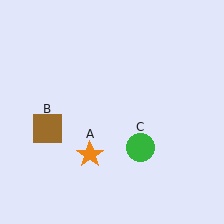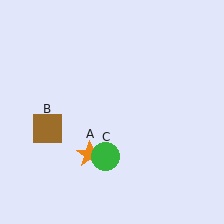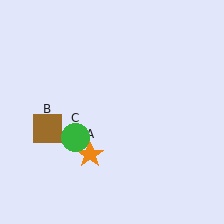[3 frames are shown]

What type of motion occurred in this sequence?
The green circle (object C) rotated clockwise around the center of the scene.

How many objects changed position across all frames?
1 object changed position: green circle (object C).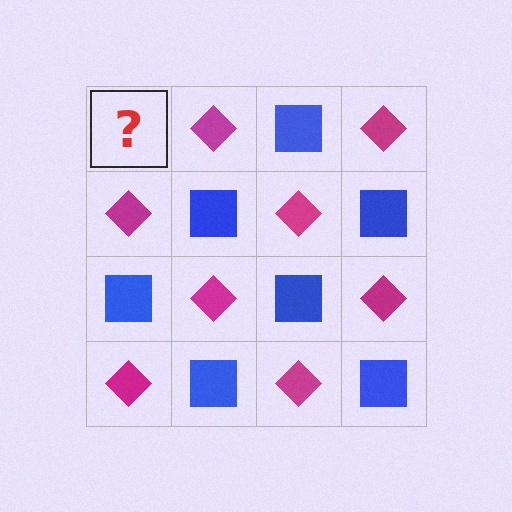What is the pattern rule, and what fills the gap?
The rule is that it alternates blue square and magenta diamond in a checkerboard pattern. The gap should be filled with a blue square.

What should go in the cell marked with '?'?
The missing cell should contain a blue square.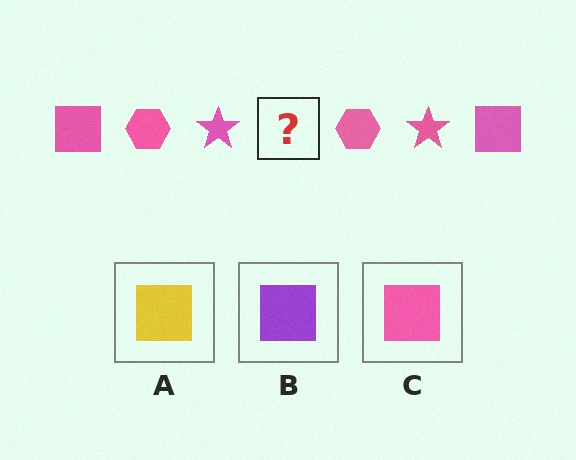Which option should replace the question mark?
Option C.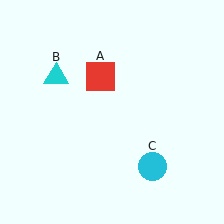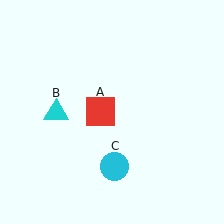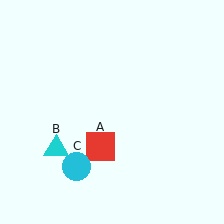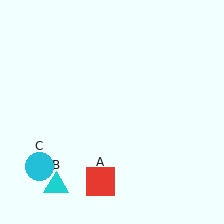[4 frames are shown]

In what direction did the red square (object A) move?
The red square (object A) moved down.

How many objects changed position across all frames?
3 objects changed position: red square (object A), cyan triangle (object B), cyan circle (object C).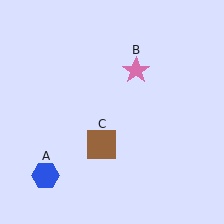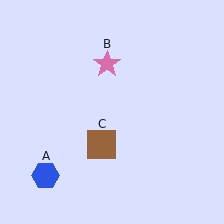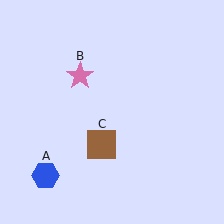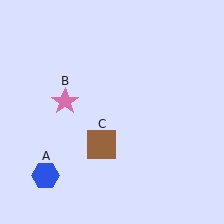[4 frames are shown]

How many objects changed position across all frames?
1 object changed position: pink star (object B).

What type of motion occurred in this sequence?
The pink star (object B) rotated counterclockwise around the center of the scene.